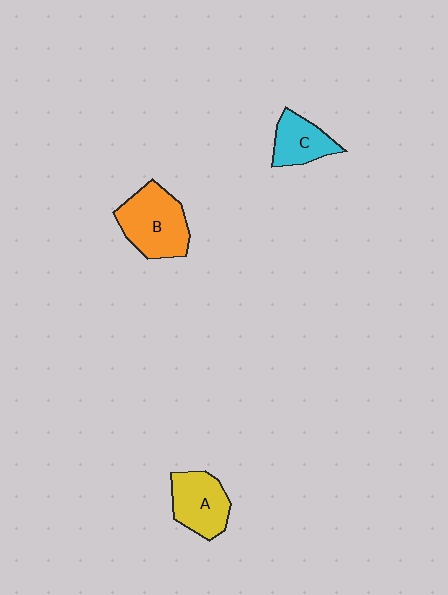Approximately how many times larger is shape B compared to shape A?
Approximately 1.3 times.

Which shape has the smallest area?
Shape C (cyan).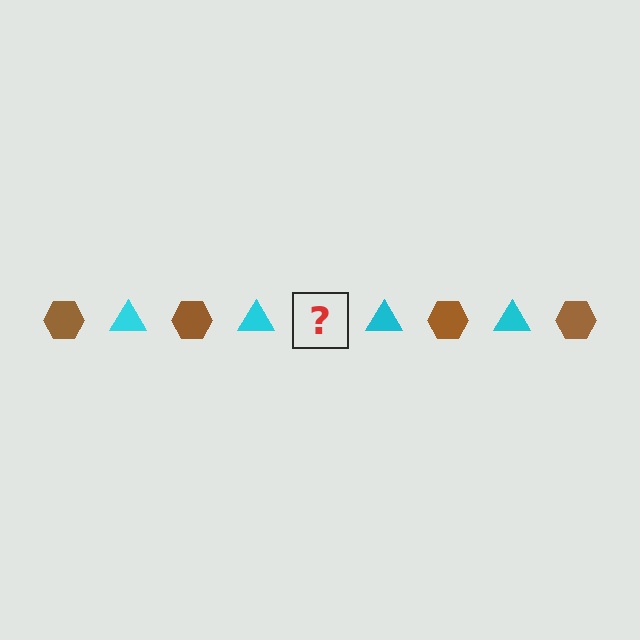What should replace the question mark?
The question mark should be replaced with a brown hexagon.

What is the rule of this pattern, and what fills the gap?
The rule is that the pattern alternates between brown hexagon and cyan triangle. The gap should be filled with a brown hexagon.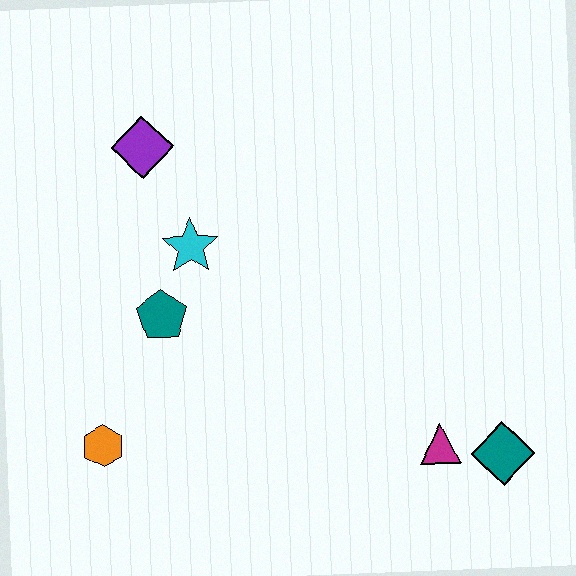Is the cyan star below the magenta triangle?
No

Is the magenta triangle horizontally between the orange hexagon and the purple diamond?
No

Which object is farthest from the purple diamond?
The teal diamond is farthest from the purple diamond.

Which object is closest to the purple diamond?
The cyan star is closest to the purple diamond.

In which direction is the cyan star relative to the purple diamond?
The cyan star is below the purple diamond.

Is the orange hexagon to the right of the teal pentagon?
No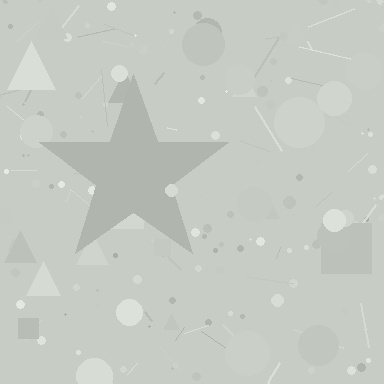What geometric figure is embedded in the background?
A star is embedded in the background.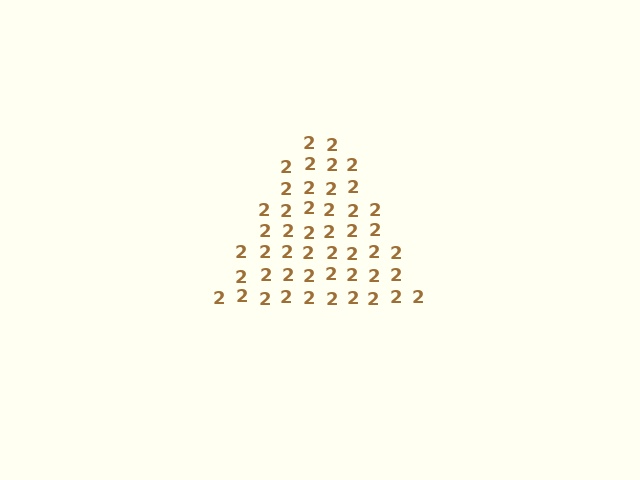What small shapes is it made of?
It is made of small digit 2's.